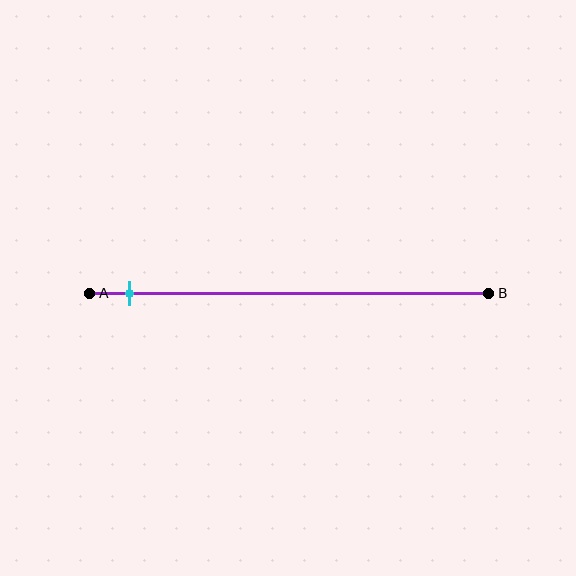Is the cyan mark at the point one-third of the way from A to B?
No, the mark is at about 10% from A, not at the 33% one-third point.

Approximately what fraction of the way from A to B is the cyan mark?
The cyan mark is approximately 10% of the way from A to B.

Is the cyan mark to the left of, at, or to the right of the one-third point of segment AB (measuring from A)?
The cyan mark is to the left of the one-third point of segment AB.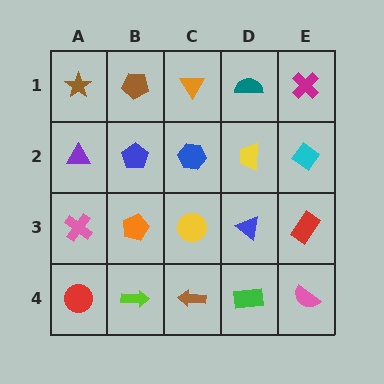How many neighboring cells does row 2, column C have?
4.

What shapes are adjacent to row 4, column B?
An orange pentagon (row 3, column B), a red circle (row 4, column A), a brown arrow (row 4, column C).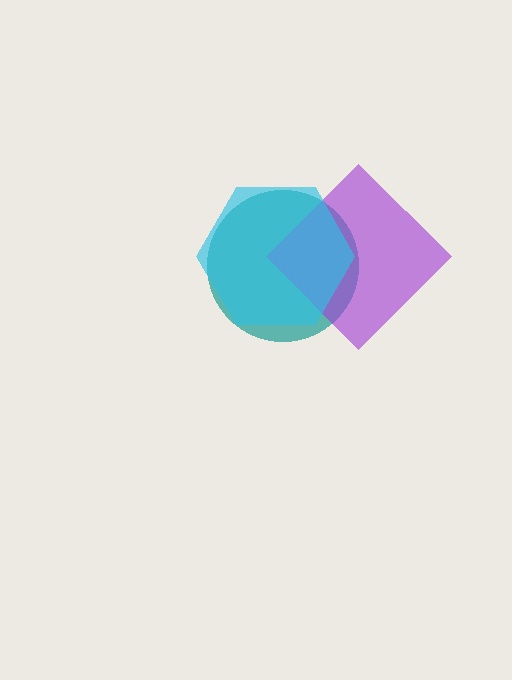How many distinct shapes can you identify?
There are 3 distinct shapes: a teal circle, a purple diamond, a cyan hexagon.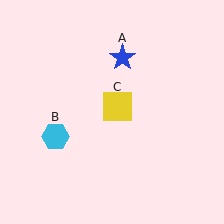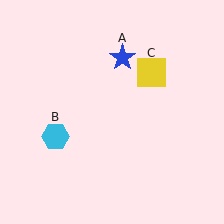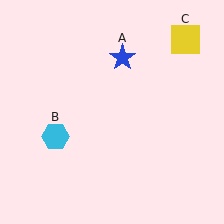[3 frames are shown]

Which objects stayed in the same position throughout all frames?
Blue star (object A) and cyan hexagon (object B) remained stationary.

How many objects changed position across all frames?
1 object changed position: yellow square (object C).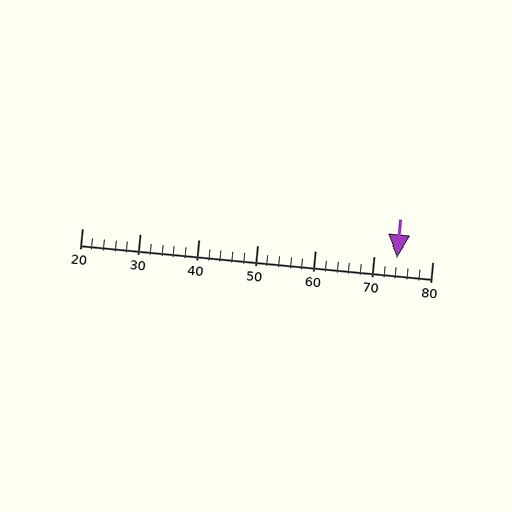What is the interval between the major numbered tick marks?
The major tick marks are spaced 10 units apart.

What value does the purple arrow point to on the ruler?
The purple arrow points to approximately 74.